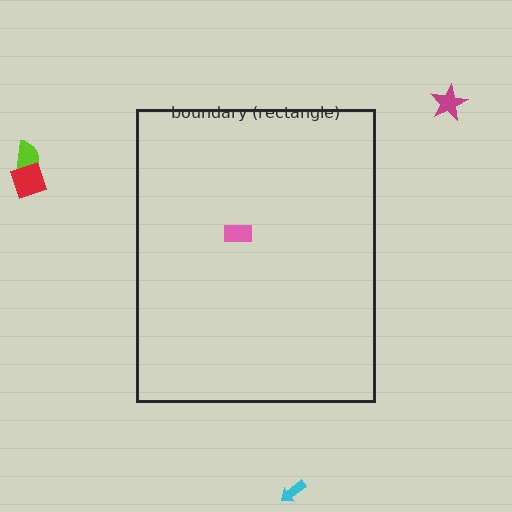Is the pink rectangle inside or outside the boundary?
Inside.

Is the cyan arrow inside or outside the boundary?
Outside.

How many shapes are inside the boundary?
1 inside, 4 outside.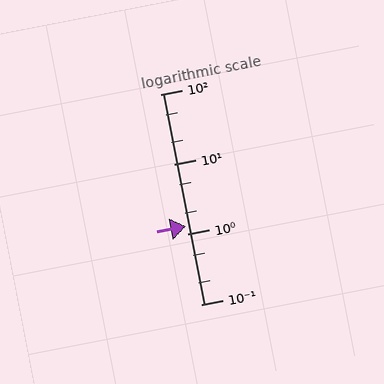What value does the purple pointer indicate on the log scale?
The pointer indicates approximately 1.3.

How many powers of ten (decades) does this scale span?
The scale spans 3 decades, from 0.1 to 100.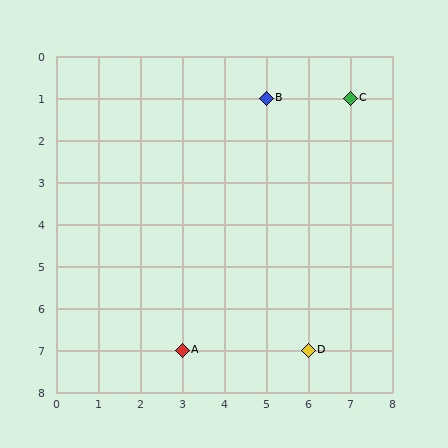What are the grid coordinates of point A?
Point A is at grid coordinates (3, 7).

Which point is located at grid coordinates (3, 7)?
Point A is at (3, 7).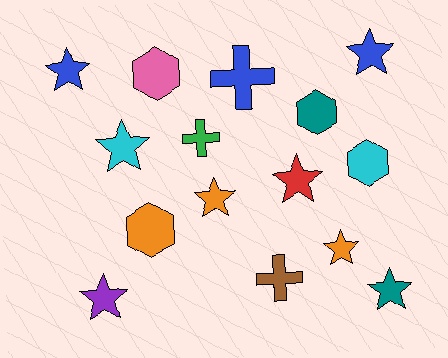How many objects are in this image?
There are 15 objects.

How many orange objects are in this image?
There are 3 orange objects.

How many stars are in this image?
There are 8 stars.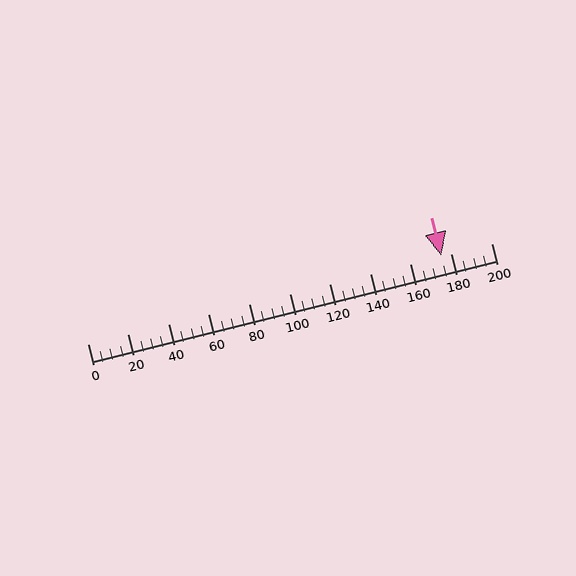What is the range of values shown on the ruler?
The ruler shows values from 0 to 200.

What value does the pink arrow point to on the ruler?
The pink arrow points to approximately 175.